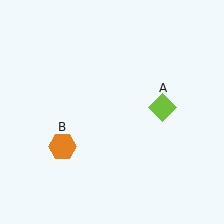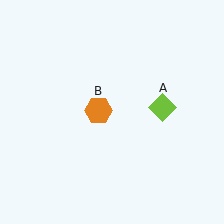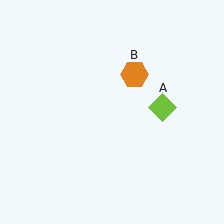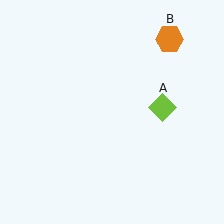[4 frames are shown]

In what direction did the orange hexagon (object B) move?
The orange hexagon (object B) moved up and to the right.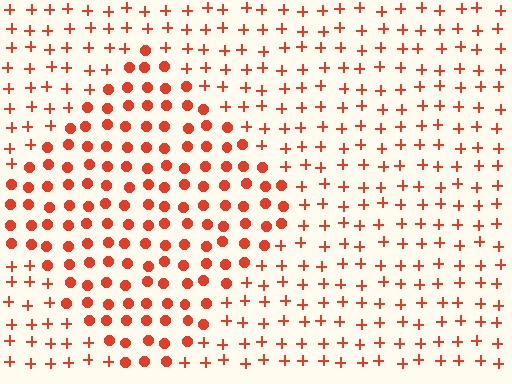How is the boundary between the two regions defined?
The boundary is defined by a change in element shape: circles inside vs. plus signs outside. All elements share the same color and spacing.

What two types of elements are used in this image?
The image uses circles inside the diamond region and plus signs outside it.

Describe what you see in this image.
The image is filled with small red elements arranged in a uniform grid. A diamond-shaped region contains circles, while the surrounding area contains plus signs. The boundary is defined purely by the change in element shape.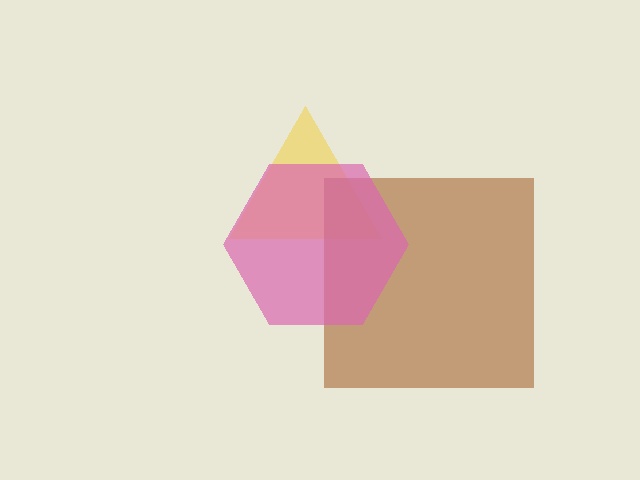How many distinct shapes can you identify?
There are 3 distinct shapes: a yellow triangle, a brown square, a pink hexagon.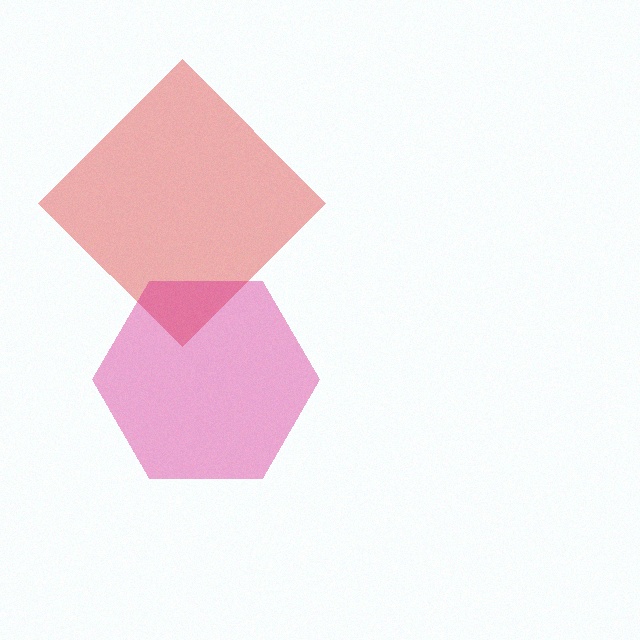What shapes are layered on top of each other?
The layered shapes are: a red diamond, a magenta hexagon.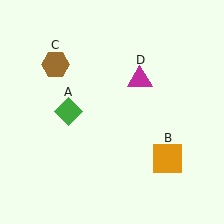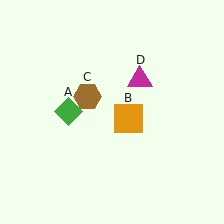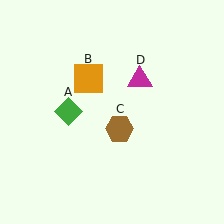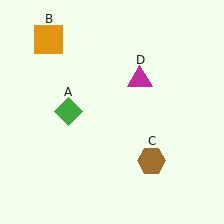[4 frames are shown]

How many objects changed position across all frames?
2 objects changed position: orange square (object B), brown hexagon (object C).